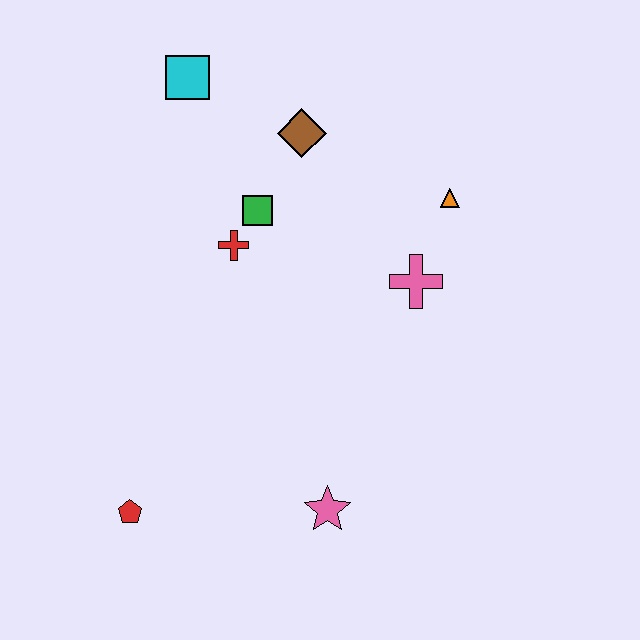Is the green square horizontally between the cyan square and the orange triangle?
Yes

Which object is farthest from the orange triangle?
The red pentagon is farthest from the orange triangle.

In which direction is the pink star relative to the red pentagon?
The pink star is to the right of the red pentagon.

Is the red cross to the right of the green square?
No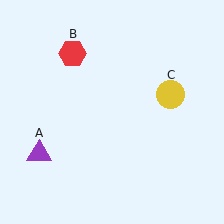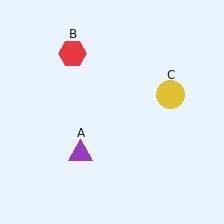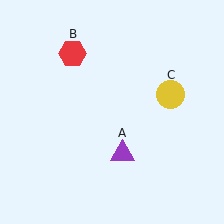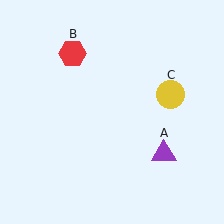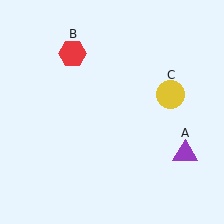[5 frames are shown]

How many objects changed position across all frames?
1 object changed position: purple triangle (object A).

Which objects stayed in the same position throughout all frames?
Red hexagon (object B) and yellow circle (object C) remained stationary.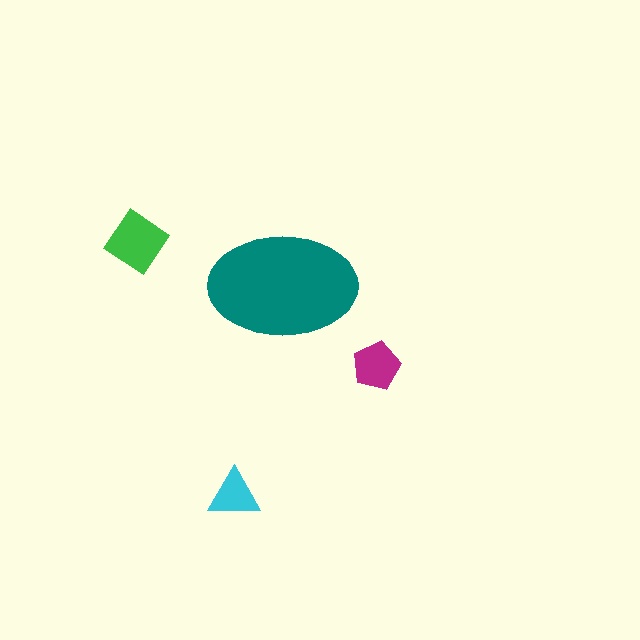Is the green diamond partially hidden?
No, the green diamond is fully visible.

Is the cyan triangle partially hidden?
No, the cyan triangle is fully visible.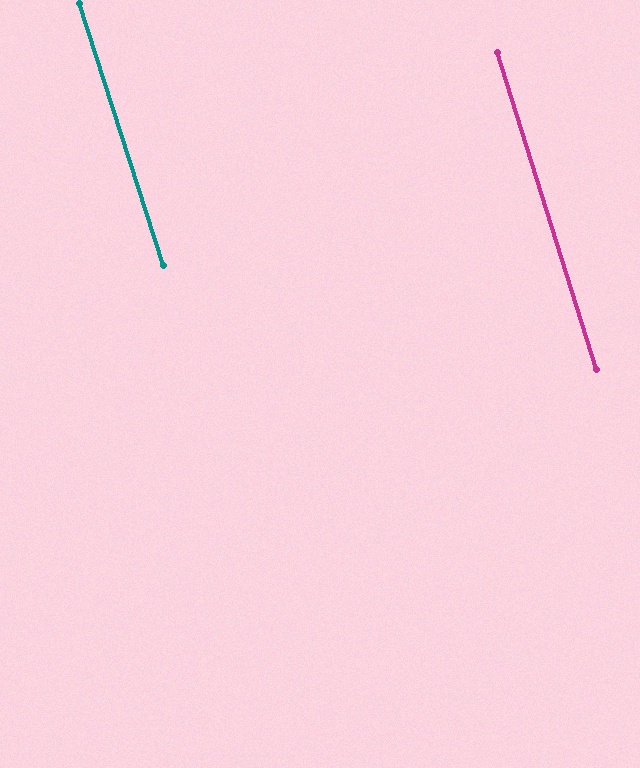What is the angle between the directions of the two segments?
Approximately 0 degrees.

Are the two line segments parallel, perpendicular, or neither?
Parallel — their directions differ by only 0.3°.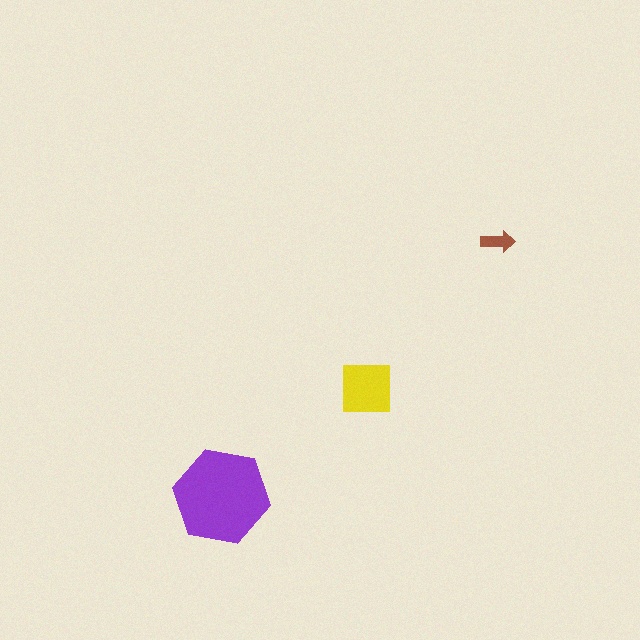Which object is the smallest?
The brown arrow.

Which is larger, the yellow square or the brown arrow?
The yellow square.